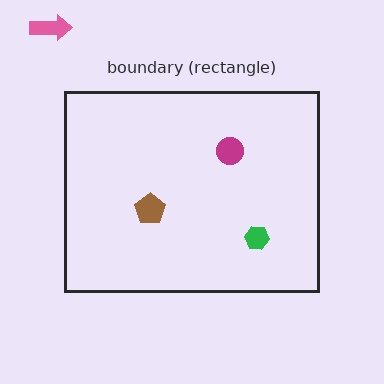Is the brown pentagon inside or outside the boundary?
Inside.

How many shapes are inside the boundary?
3 inside, 1 outside.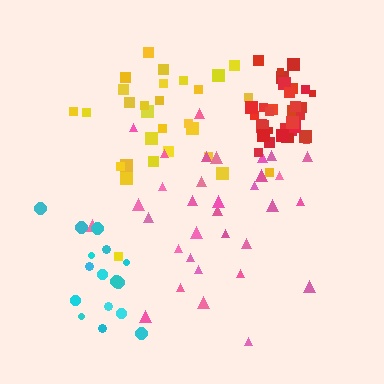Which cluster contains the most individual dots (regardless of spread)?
Pink (33).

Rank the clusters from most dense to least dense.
red, cyan, yellow, pink.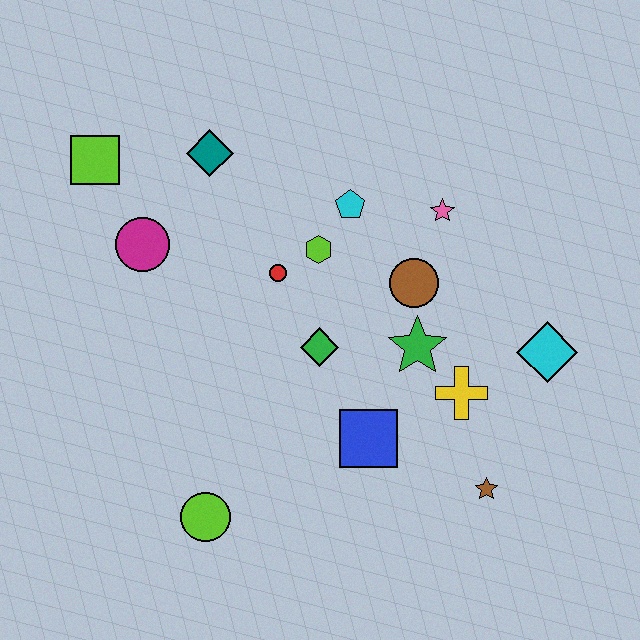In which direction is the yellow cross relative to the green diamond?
The yellow cross is to the right of the green diamond.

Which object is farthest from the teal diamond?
The brown star is farthest from the teal diamond.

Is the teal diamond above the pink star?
Yes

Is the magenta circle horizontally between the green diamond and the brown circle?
No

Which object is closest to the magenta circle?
The lime square is closest to the magenta circle.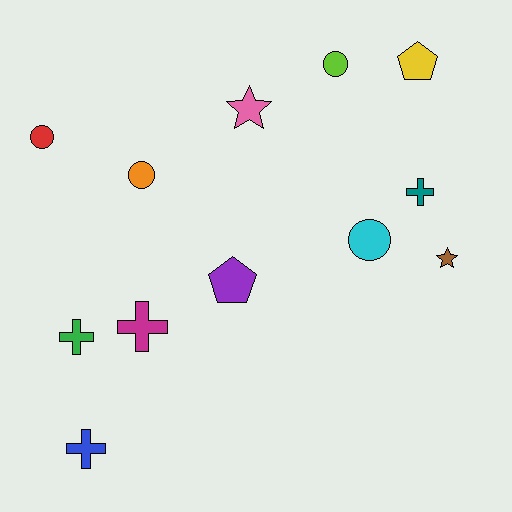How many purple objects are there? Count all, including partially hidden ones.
There is 1 purple object.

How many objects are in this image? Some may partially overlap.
There are 12 objects.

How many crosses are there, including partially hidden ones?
There are 4 crosses.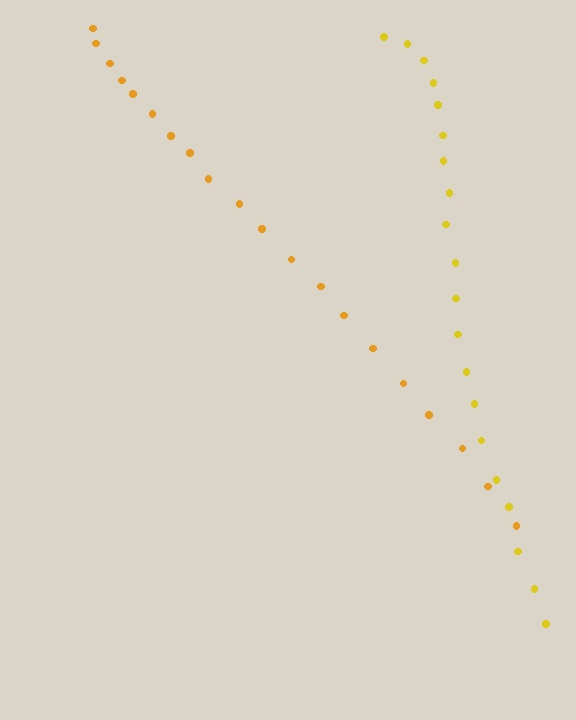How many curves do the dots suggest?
There are 2 distinct paths.